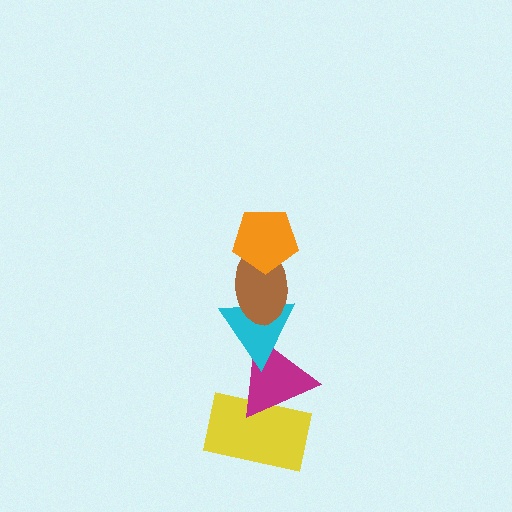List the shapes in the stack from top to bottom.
From top to bottom: the orange pentagon, the brown ellipse, the cyan triangle, the magenta triangle, the yellow rectangle.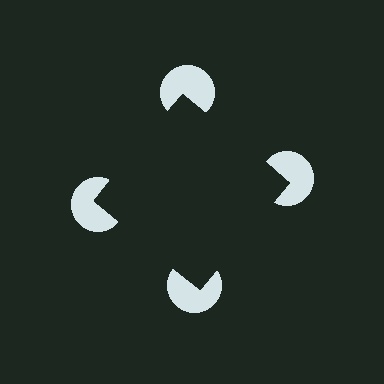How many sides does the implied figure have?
4 sides.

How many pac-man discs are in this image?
There are 4 — one at each vertex of the illusory square.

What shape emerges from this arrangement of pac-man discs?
An illusory square — its edges are inferred from the aligned wedge cuts in the pac-man discs, not physically drawn.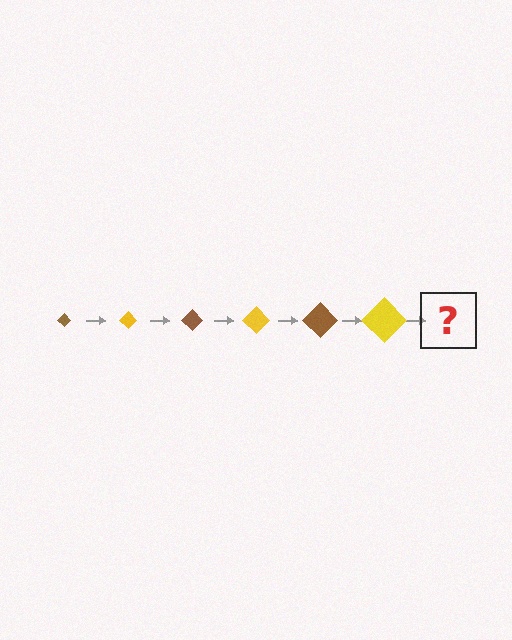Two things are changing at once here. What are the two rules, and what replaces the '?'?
The two rules are that the diamond grows larger each step and the color cycles through brown and yellow. The '?' should be a brown diamond, larger than the previous one.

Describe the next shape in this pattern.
It should be a brown diamond, larger than the previous one.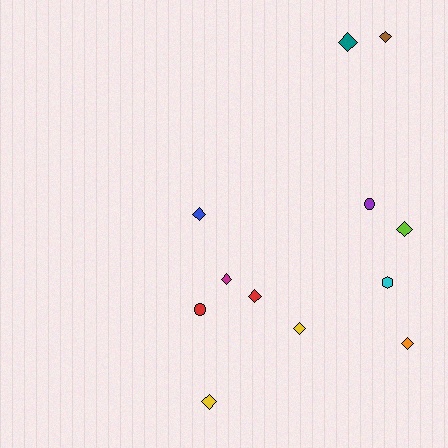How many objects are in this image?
There are 12 objects.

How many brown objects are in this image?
There is 1 brown object.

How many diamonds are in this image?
There are 9 diamonds.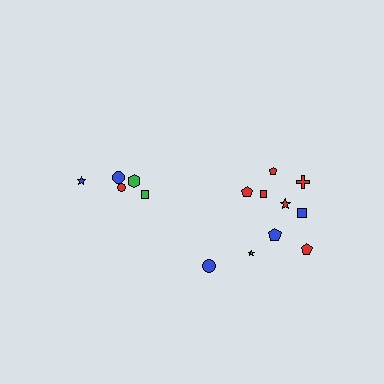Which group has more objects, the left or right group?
The right group.